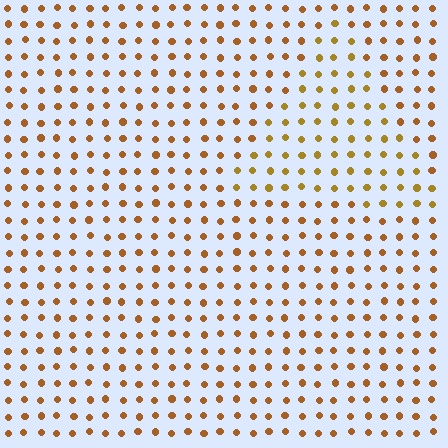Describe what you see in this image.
The image is filled with small brown elements in a uniform arrangement. A triangle-shaped region is visible where the elements are tinted to a slightly different hue, forming a subtle color boundary.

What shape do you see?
I see a triangle.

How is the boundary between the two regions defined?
The boundary is defined purely by a slight shift in hue (about 18 degrees). Spacing, size, and orientation are identical on both sides.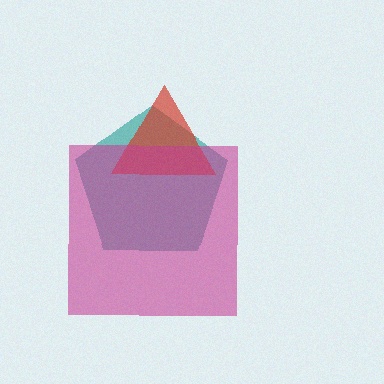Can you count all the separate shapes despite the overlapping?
Yes, there are 3 separate shapes.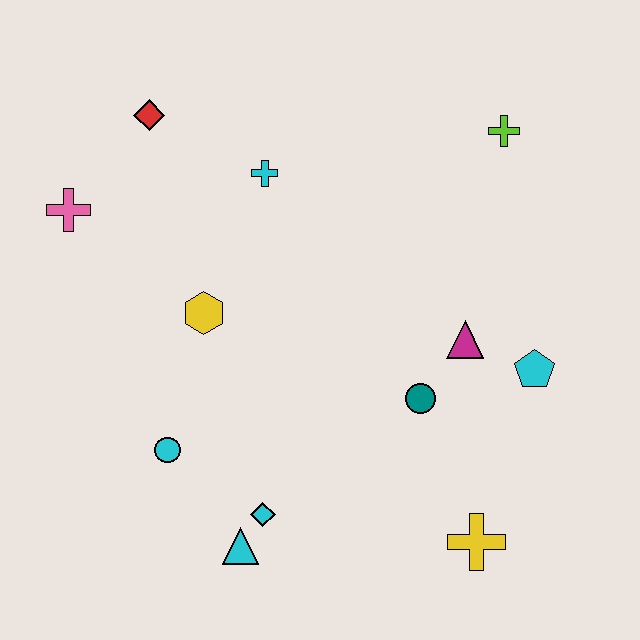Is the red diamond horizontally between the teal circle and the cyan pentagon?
No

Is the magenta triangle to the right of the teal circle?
Yes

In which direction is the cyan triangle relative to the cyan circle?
The cyan triangle is below the cyan circle.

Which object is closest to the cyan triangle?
The cyan diamond is closest to the cyan triangle.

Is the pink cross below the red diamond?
Yes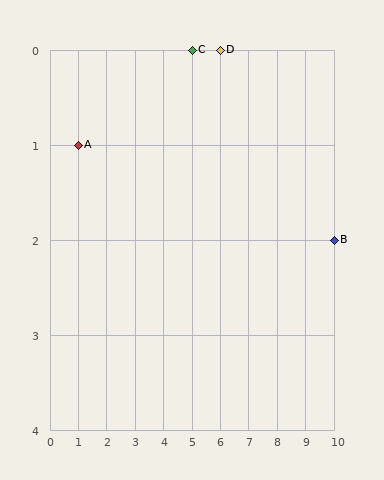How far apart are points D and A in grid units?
Points D and A are 5 columns and 1 row apart (about 5.1 grid units diagonally).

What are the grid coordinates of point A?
Point A is at grid coordinates (1, 1).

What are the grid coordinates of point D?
Point D is at grid coordinates (6, 0).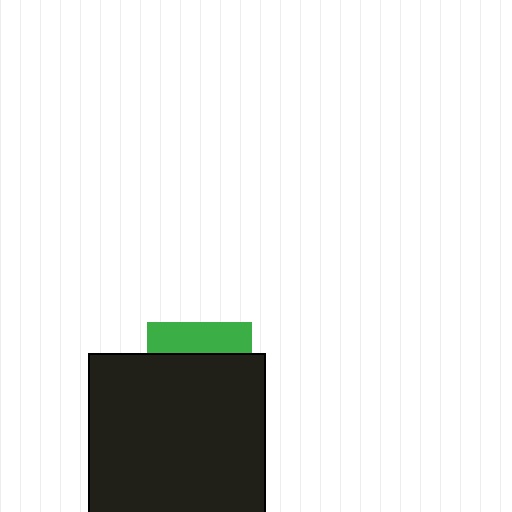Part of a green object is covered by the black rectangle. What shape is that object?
It is a square.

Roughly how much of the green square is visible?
A small part of it is visible (roughly 30%).